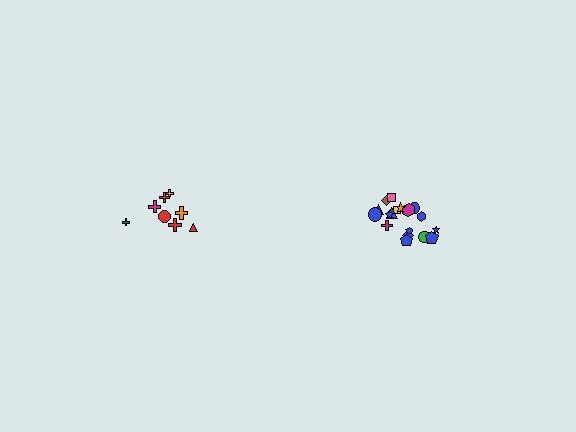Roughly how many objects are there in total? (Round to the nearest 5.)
Roughly 25 objects in total.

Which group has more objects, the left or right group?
The right group.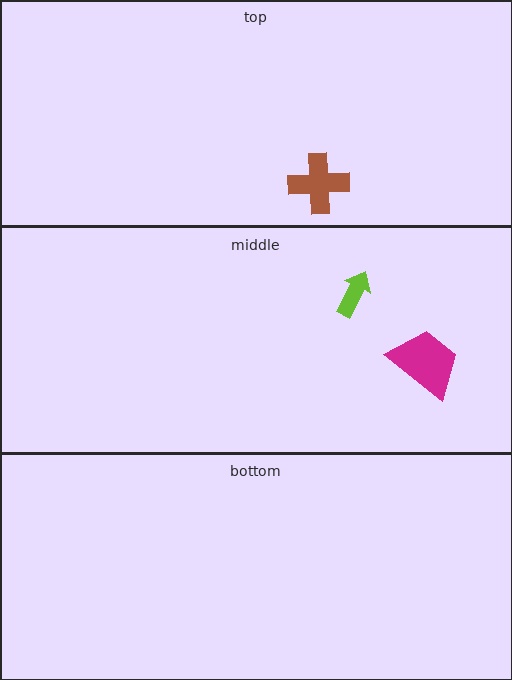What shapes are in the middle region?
The lime arrow, the magenta trapezoid.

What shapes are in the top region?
The brown cross.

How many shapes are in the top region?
1.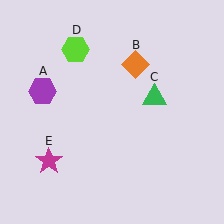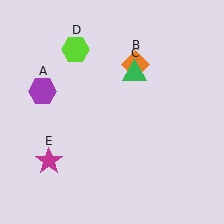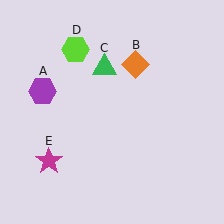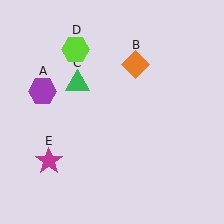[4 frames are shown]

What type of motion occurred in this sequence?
The green triangle (object C) rotated counterclockwise around the center of the scene.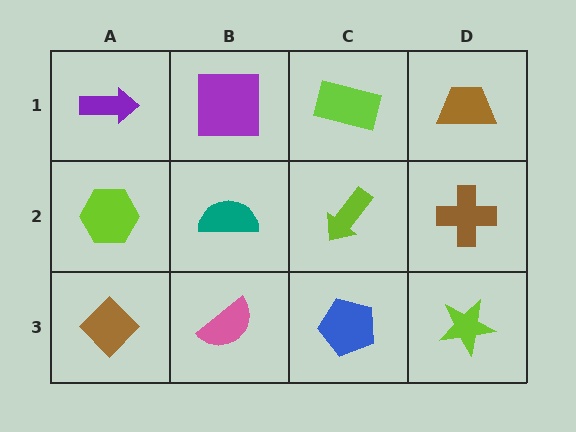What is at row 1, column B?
A purple square.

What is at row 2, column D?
A brown cross.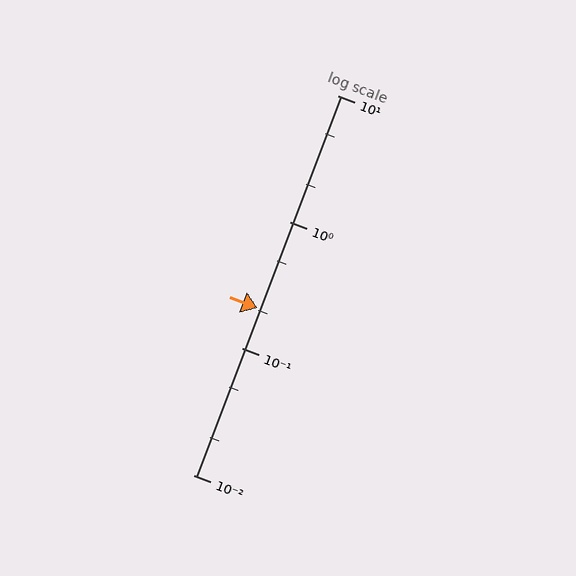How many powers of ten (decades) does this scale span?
The scale spans 3 decades, from 0.01 to 10.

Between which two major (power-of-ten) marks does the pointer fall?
The pointer is between 0.1 and 1.